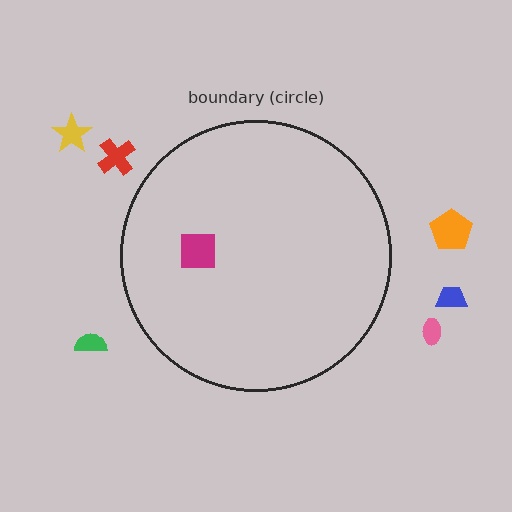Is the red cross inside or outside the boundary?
Outside.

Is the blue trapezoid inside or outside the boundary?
Outside.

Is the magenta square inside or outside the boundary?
Inside.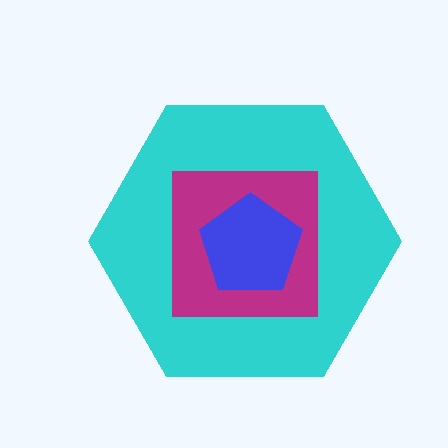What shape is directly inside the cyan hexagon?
The magenta square.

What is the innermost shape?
The blue pentagon.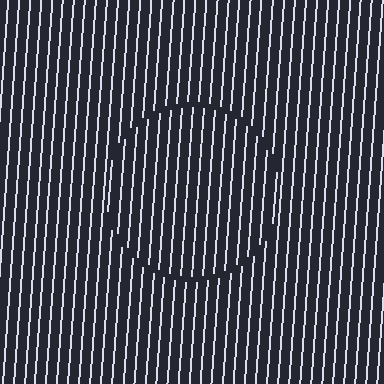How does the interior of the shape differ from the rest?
The interior of the shape contains the same grating, shifted by half a period — the contour is defined by the phase discontinuity where line-ends from the inner and outer gratings abut.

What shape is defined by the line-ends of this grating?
An illusory circle. The interior of the shape contains the same grating, shifted by half a period — the contour is defined by the phase discontinuity where line-ends from the inner and outer gratings abut.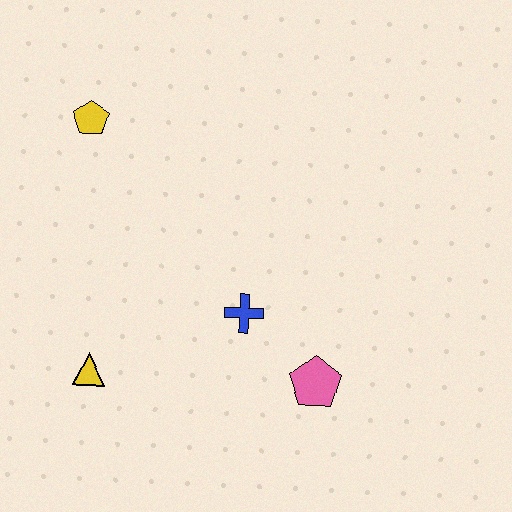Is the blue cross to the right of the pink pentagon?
No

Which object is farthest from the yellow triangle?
The yellow pentagon is farthest from the yellow triangle.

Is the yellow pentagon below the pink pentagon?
No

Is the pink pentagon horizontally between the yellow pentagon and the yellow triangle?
No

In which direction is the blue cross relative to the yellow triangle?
The blue cross is to the right of the yellow triangle.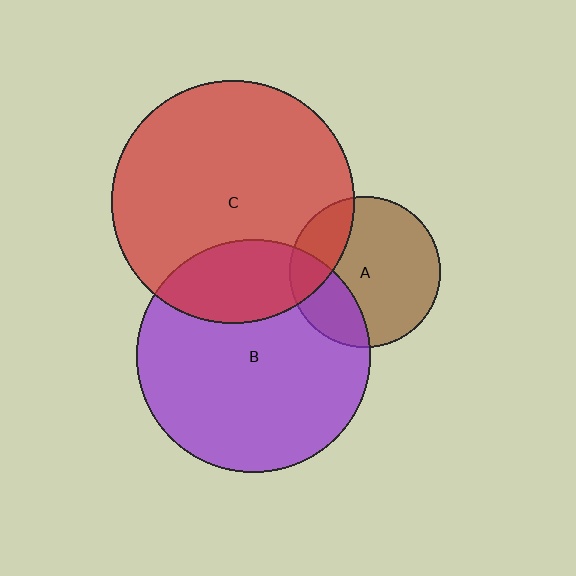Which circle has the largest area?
Circle C (red).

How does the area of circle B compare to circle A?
Approximately 2.4 times.